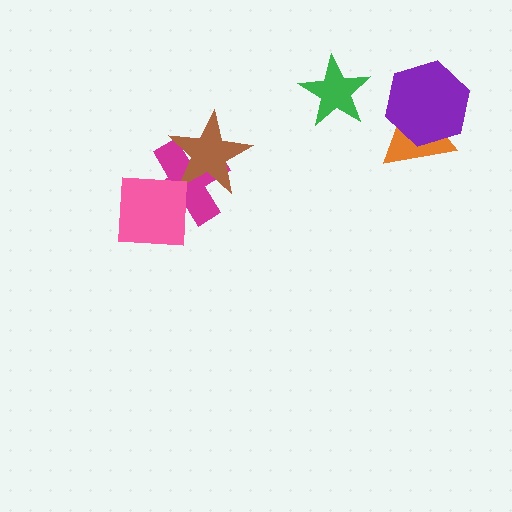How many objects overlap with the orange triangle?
1 object overlaps with the orange triangle.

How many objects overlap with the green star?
0 objects overlap with the green star.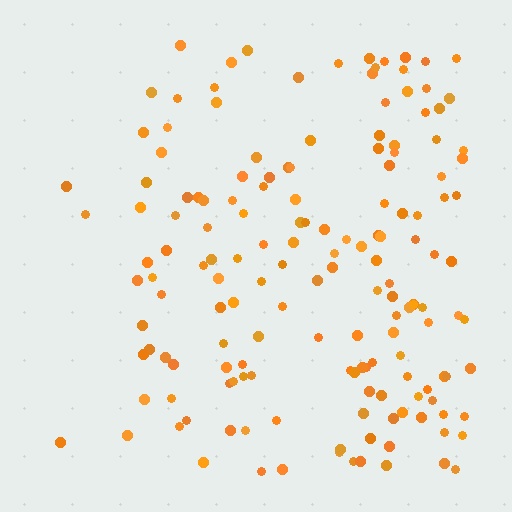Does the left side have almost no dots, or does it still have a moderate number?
Still a moderate number, just noticeably fewer than the right.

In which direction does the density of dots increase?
From left to right, with the right side densest.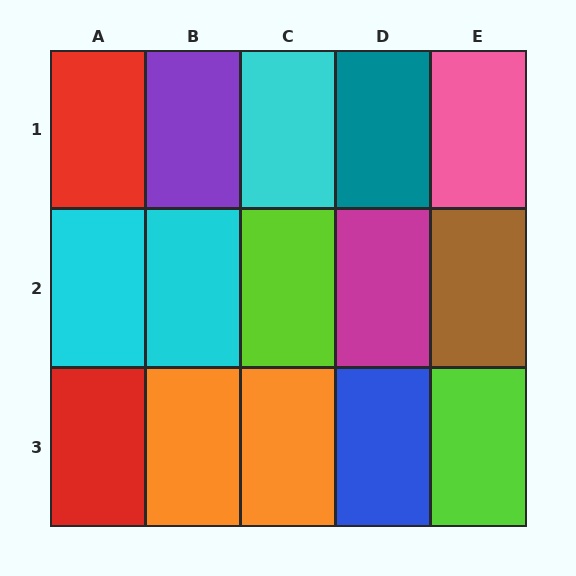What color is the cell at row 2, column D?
Magenta.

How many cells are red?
2 cells are red.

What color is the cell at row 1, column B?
Purple.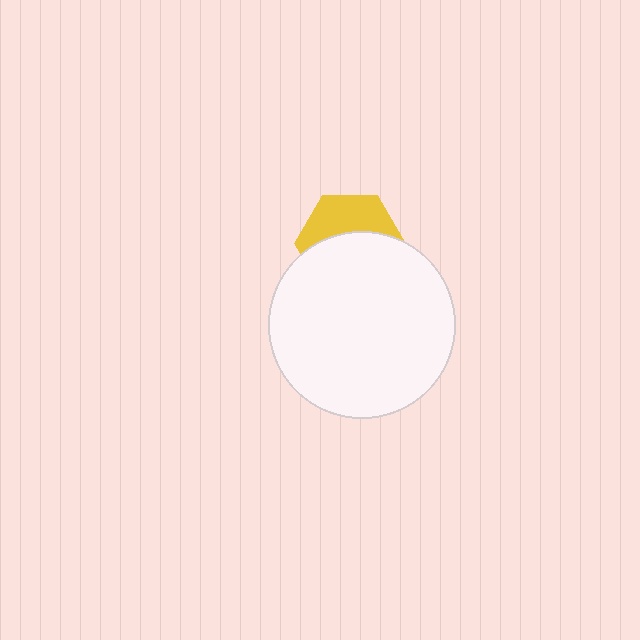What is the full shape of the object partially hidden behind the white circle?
The partially hidden object is a yellow hexagon.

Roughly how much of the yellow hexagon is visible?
A small part of it is visible (roughly 42%).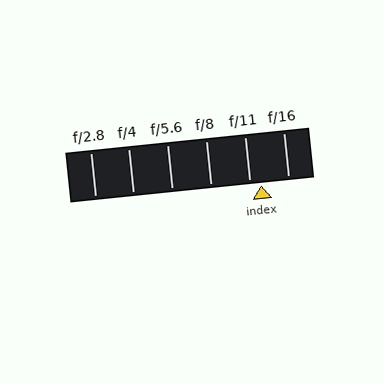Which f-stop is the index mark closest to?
The index mark is closest to f/11.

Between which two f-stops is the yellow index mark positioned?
The index mark is between f/11 and f/16.